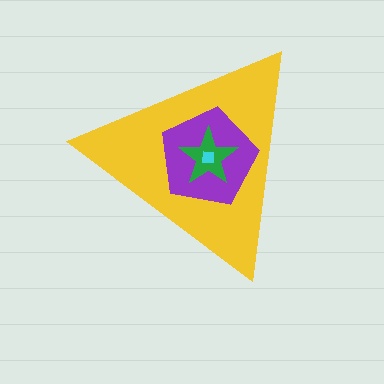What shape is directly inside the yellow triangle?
The purple pentagon.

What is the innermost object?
The cyan square.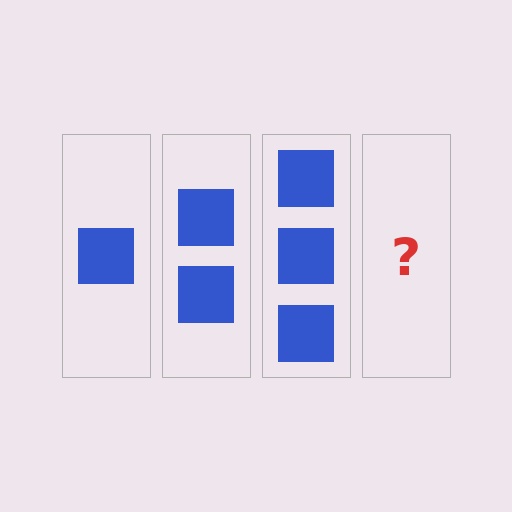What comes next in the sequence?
The next element should be 4 squares.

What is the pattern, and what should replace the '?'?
The pattern is that each step adds one more square. The '?' should be 4 squares.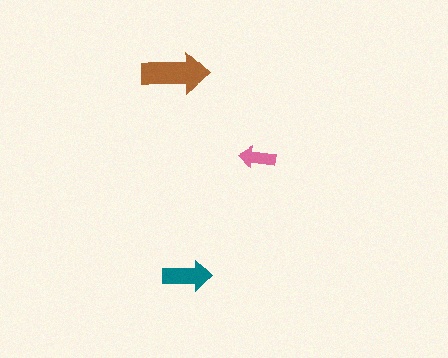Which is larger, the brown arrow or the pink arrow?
The brown one.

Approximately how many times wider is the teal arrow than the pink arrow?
About 1.5 times wider.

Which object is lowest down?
The teal arrow is bottommost.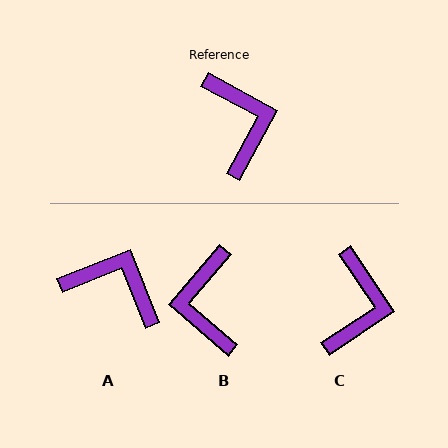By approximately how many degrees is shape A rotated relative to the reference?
Approximately 50 degrees counter-clockwise.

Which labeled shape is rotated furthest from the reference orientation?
B, about 168 degrees away.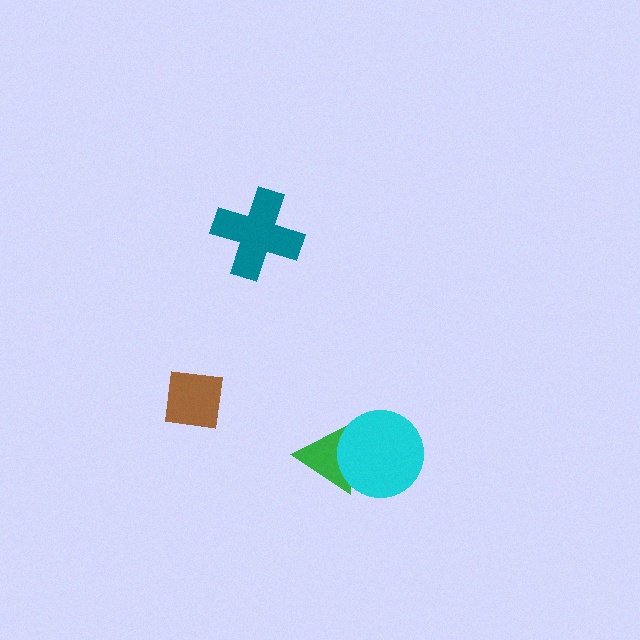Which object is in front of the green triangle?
The cyan circle is in front of the green triangle.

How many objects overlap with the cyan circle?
1 object overlaps with the cyan circle.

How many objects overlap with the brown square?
0 objects overlap with the brown square.